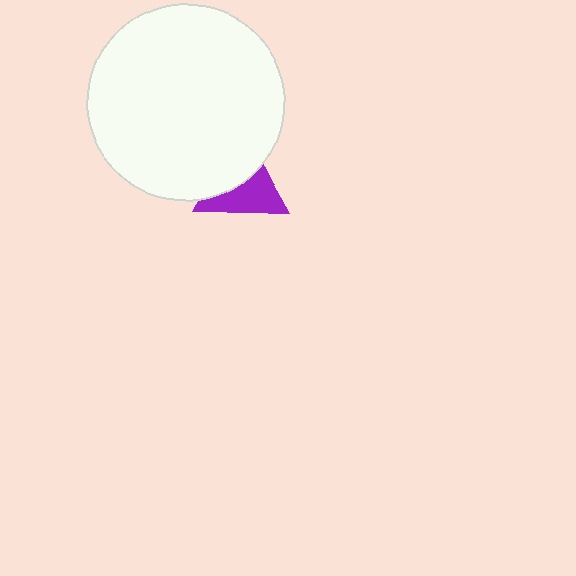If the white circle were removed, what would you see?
You would see the complete purple triangle.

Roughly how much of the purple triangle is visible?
About half of it is visible (roughly 53%).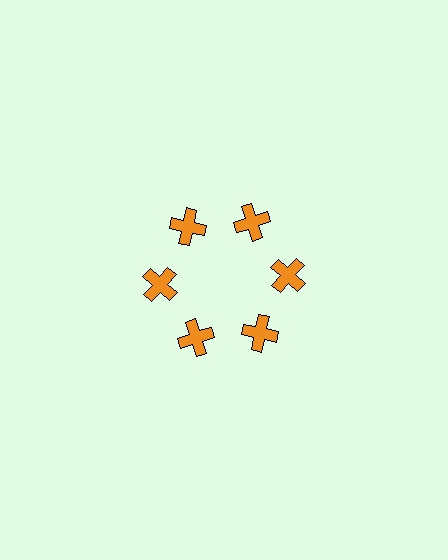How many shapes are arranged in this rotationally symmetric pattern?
There are 6 shapes, arranged in 6 groups of 1.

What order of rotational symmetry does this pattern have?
This pattern has 6-fold rotational symmetry.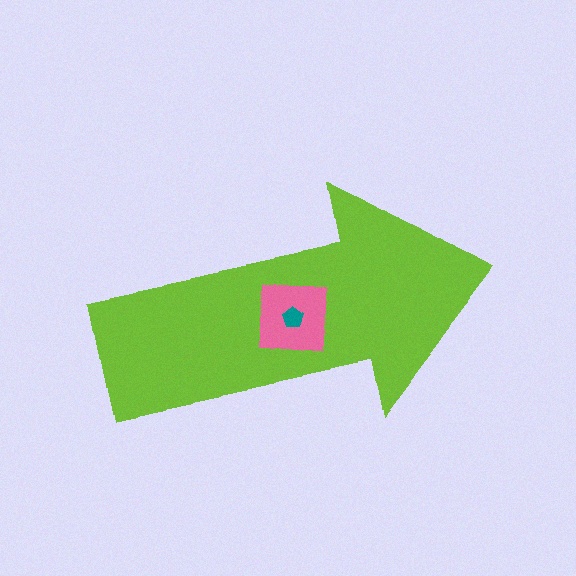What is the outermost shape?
The lime arrow.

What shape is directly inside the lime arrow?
The pink square.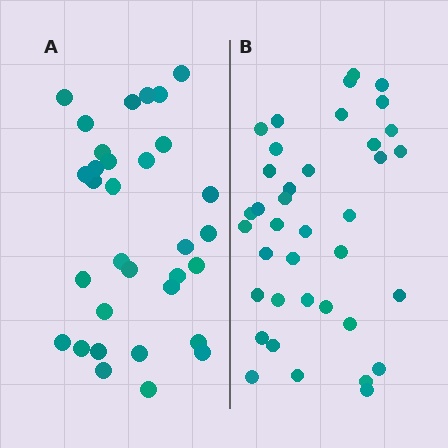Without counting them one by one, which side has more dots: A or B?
Region B (the right region) has more dots.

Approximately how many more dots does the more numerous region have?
Region B has about 6 more dots than region A.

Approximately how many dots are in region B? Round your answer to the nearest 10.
About 40 dots. (The exact count is 38, which rounds to 40.)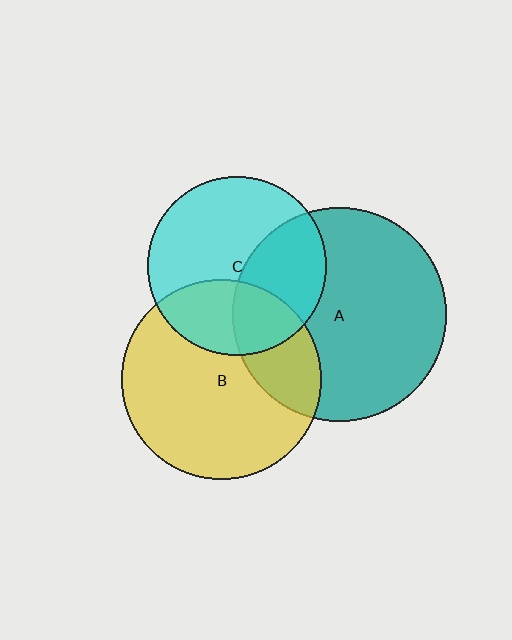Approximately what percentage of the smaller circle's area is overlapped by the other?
Approximately 25%.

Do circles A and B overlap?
Yes.